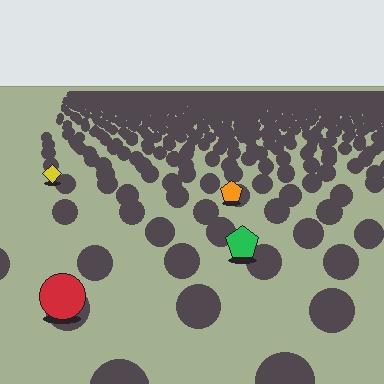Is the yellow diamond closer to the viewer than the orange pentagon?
No. The orange pentagon is closer — you can tell from the texture gradient: the ground texture is coarser near it.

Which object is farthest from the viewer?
The yellow diamond is farthest from the viewer. It appears smaller and the ground texture around it is denser.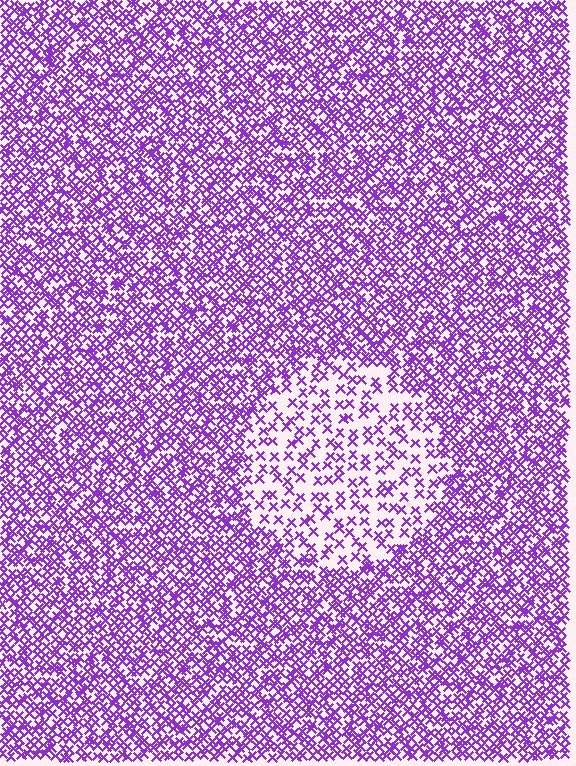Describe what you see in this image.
The image contains small purple elements arranged at two different densities. A circle-shaped region is visible where the elements are less densely packed than the surrounding area.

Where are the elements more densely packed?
The elements are more densely packed outside the circle boundary.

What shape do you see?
I see a circle.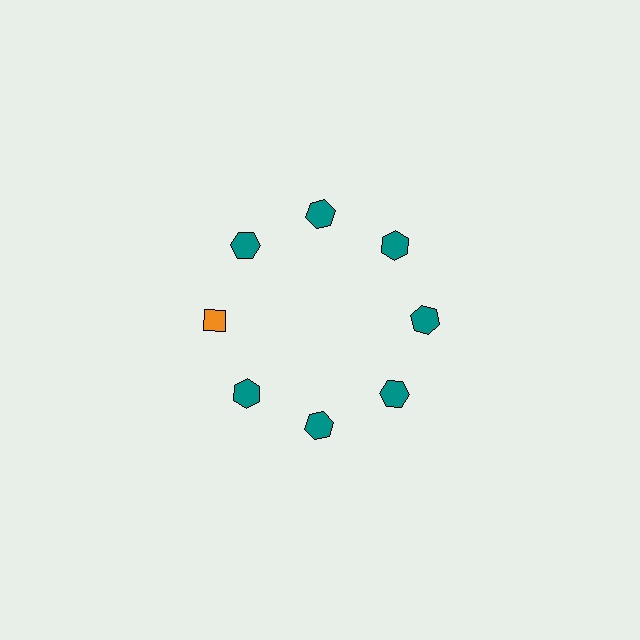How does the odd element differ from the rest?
It differs in both color (orange instead of teal) and shape (diamond instead of hexagon).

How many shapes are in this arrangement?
There are 8 shapes arranged in a ring pattern.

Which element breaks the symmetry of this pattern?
The orange diamond at roughly the 9 o'clock position breaks the symmetry. All other shapes are teal hexagons.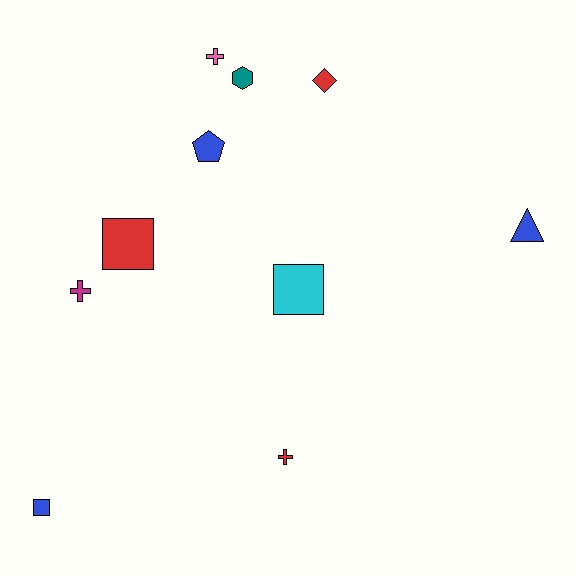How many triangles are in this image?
There is 1 triangle.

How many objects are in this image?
There are 10 objects.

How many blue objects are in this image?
There are 3 blue objects.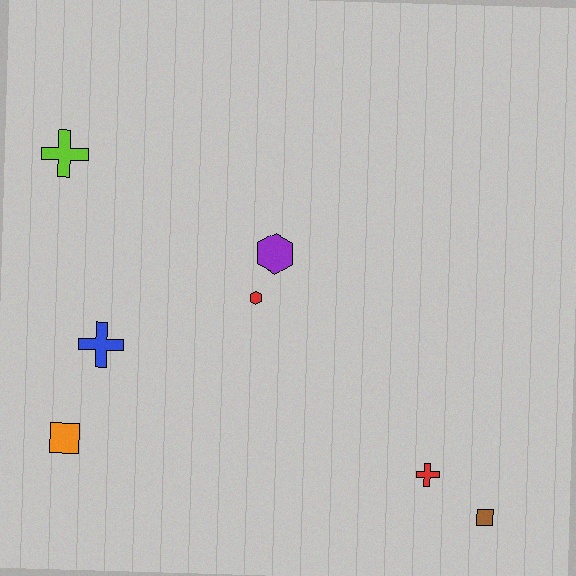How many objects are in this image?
There are 7 objects.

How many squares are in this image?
There are 2 squares.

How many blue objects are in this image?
There is 1 blue object.